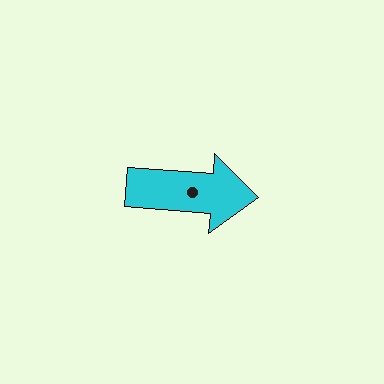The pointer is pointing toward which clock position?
Roughly 3 o'clock.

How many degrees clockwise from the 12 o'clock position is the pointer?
Approximately 94 degrees.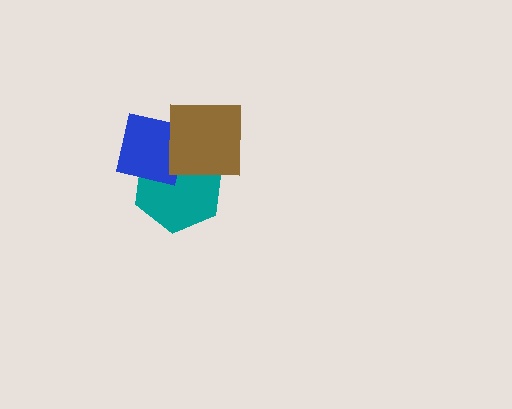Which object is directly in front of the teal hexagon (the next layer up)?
The blue square is directly in front of the teal hexagon.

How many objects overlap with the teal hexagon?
2 objects overlap with the teal hexagon.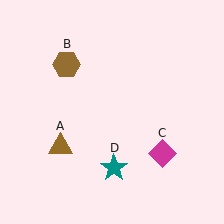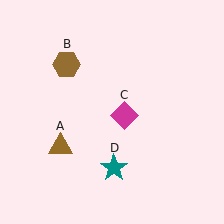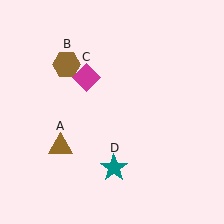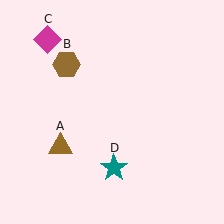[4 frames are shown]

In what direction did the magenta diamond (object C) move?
The magenta diamond (object C) moved up and to the left.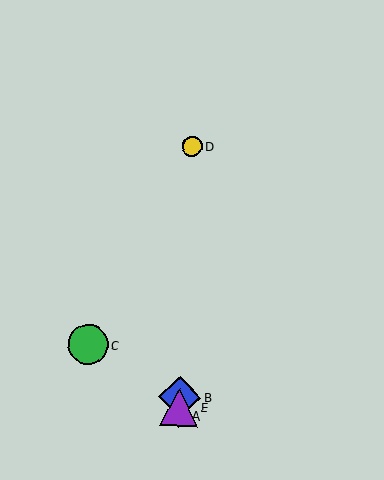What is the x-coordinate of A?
Object A is at x≈178.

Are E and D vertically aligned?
Yes, both are at x≈179.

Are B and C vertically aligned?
No, B is at x≈179 and C is at x≈88.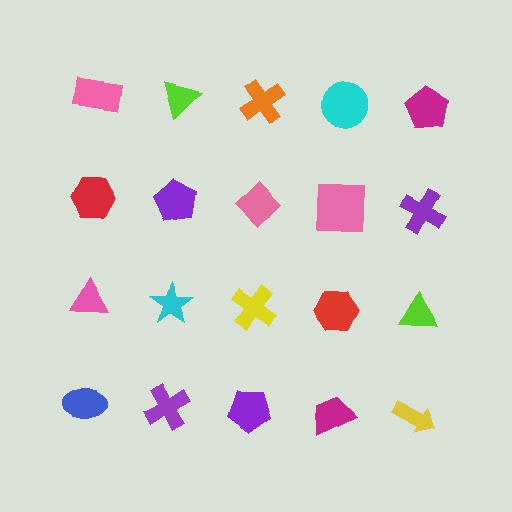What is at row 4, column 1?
A blue ellipse.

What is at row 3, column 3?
A yellow cross.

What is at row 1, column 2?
A lime triangle.